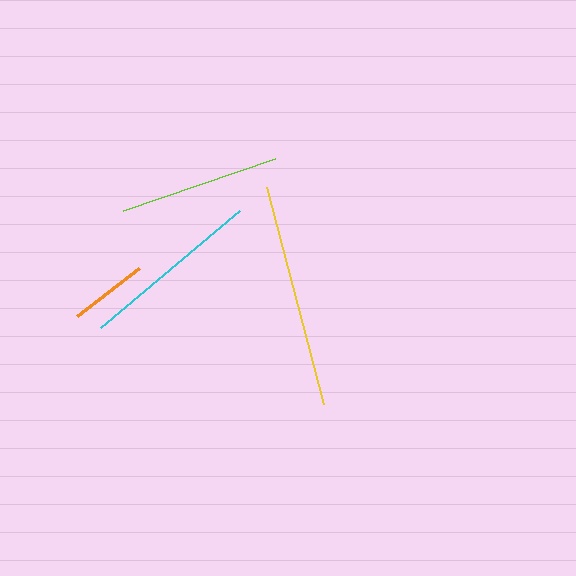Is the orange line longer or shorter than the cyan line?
The cyan line is longer than the orange line.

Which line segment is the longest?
The yellow line is the longest at approximately 225 pixels.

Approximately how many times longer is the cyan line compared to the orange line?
The cyan line is approximately 2.3 times the length of the orange line.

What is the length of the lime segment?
The lime segment is approximately 160 pixels long.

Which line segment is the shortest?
The orange line is the shortest at approximately 78 pixels.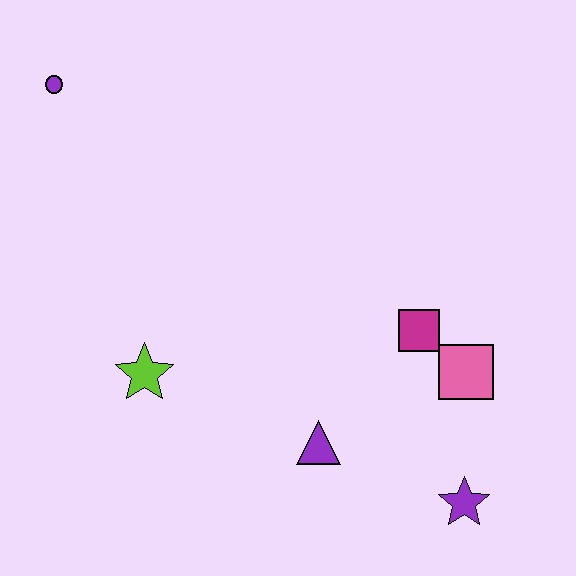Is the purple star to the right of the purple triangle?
Yes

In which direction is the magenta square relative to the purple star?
The magenta square is above the purple star.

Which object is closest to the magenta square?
The pink square is closest to the magenta square.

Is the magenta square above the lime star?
Yes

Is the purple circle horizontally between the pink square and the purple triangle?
No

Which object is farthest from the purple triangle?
The purple circle is farthest from the purple triangle.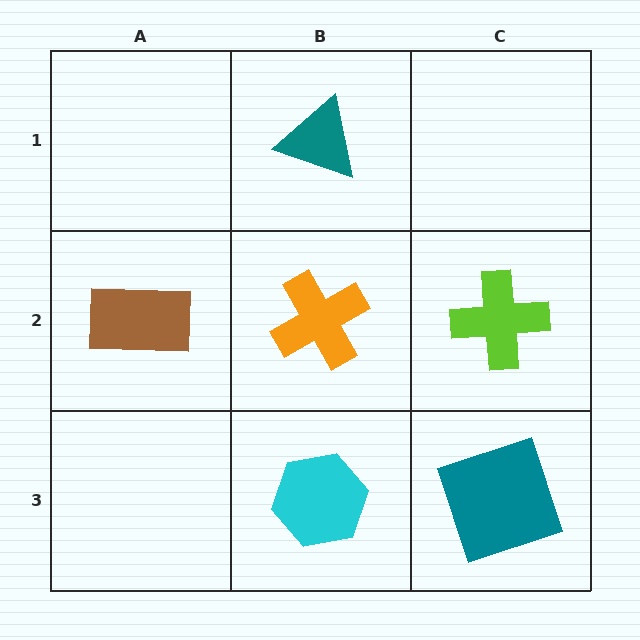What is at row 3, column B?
A cyan hexagon.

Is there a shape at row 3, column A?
No, that cell is empty.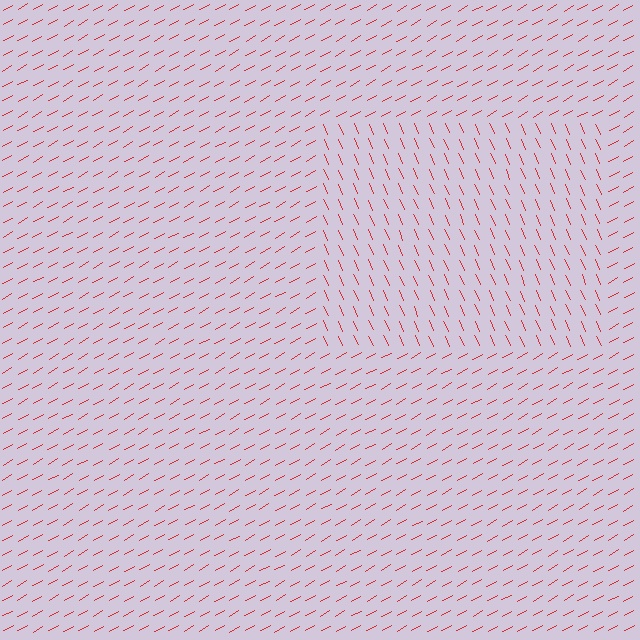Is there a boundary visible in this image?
Yes, there is a texture boundary formed by a change in line orientation.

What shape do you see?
I see a rectangle.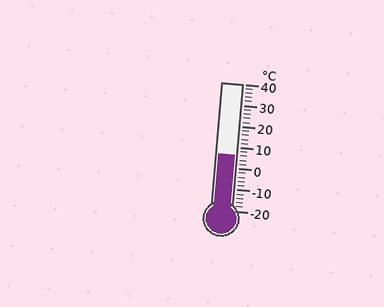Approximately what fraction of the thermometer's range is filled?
The thermometer is filled to approximately 45% of its range.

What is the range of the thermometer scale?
The thermometer scale ranges from -20°C to 40°C.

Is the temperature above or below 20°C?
The temperature is below 20°C.